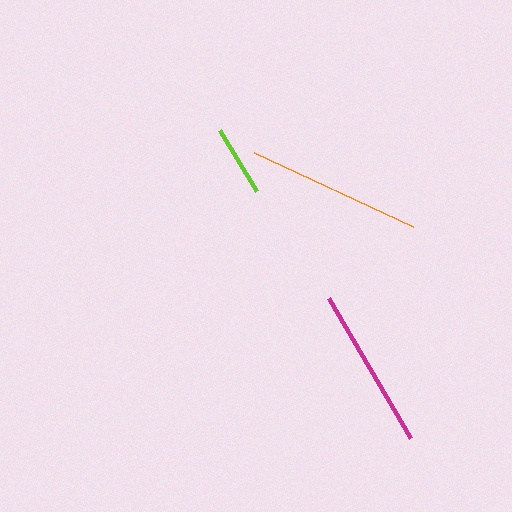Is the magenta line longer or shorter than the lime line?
The magenta line is longer than the lime line.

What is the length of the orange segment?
The orange segment is approximately 176 pixels long.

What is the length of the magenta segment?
The magenta segment is approximately 162 pixels long.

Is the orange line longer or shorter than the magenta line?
The orange line is longer than the magenta line.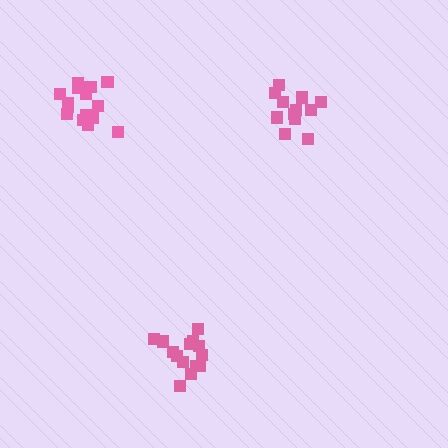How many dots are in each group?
Group 1: 14 dots, Group 2: 16 dots, Group 3: 12 dots (42 total).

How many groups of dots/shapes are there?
There are 3 groups.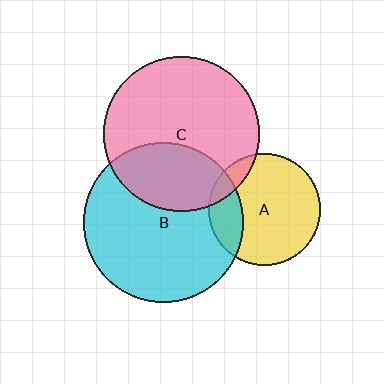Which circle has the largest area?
Circle B (cyan).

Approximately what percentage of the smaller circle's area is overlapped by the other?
Approximately 10%.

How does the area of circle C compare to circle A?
Approximately 1.9 times.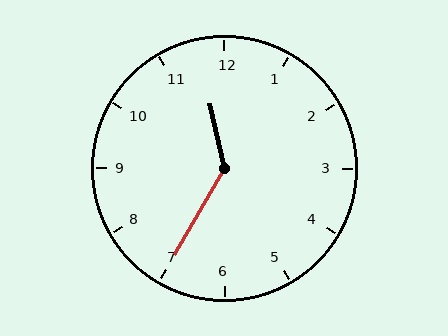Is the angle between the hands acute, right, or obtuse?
It is obtuse.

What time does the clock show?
11:35.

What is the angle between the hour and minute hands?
Approximately 138 degrees.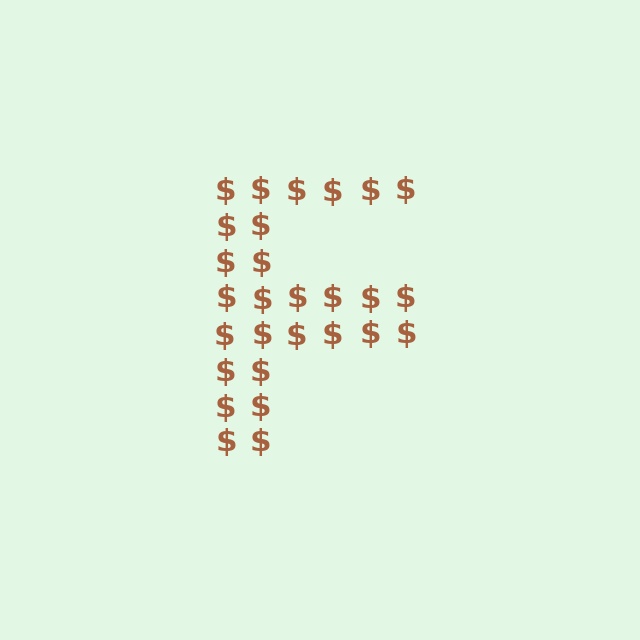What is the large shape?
The large shape is the letter F.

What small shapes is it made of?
It is made of small dollar signs.